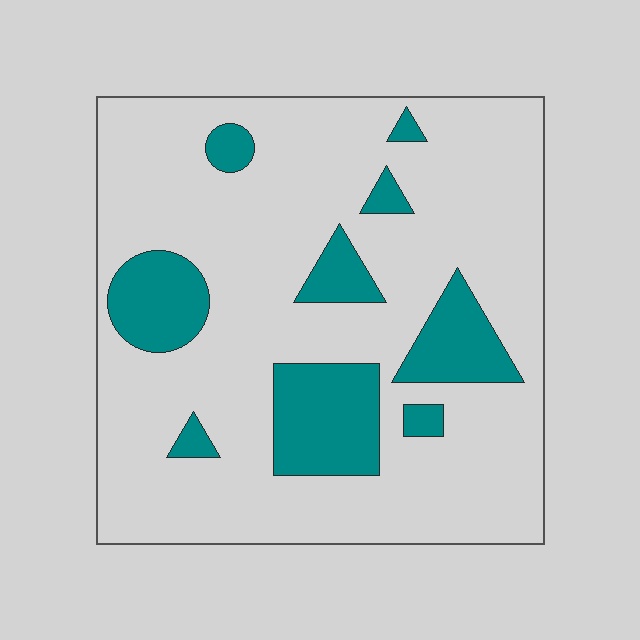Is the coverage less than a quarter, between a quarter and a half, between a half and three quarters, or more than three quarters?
Less than a quarter.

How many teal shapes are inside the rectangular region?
9.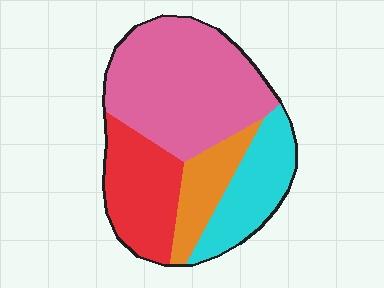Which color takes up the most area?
Pink, at roughly 45%.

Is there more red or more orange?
Red.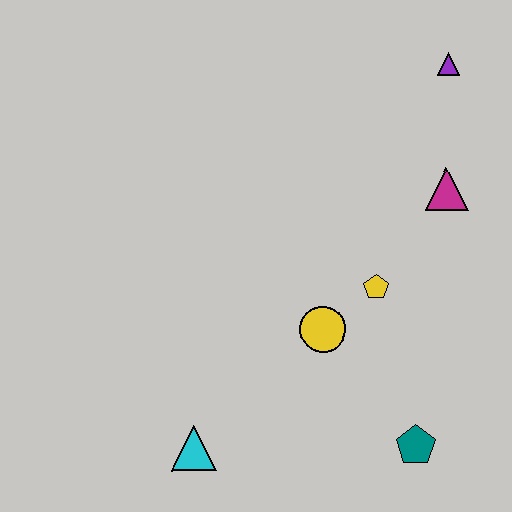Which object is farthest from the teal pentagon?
The purple triangle is farthest from the teal pentagon.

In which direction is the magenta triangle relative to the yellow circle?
The magenta triangle is above the yellow circle.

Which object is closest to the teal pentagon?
The yellow circle is closest to the teal pentagon.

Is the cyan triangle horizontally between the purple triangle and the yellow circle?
No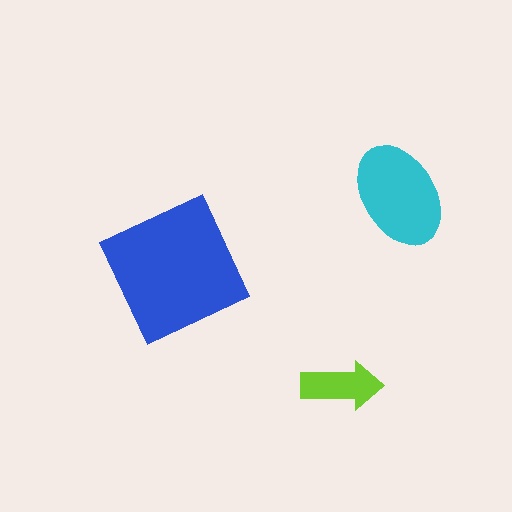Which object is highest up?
The cyan ellipse is topmost.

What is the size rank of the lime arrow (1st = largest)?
3rd.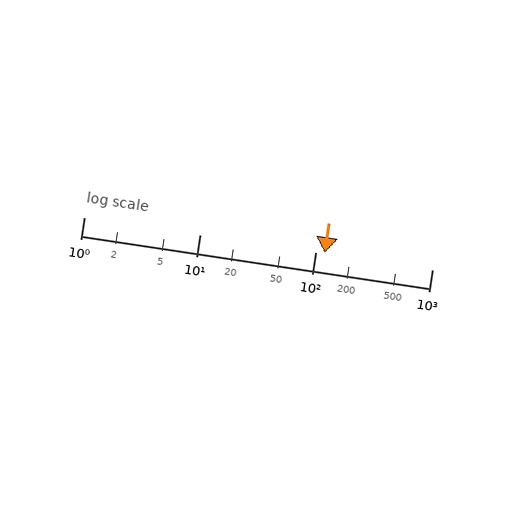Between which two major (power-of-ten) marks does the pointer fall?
The pointer is between 100 and 1000.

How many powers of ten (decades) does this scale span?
The scale spans 3 decades, from 1 to 1000.